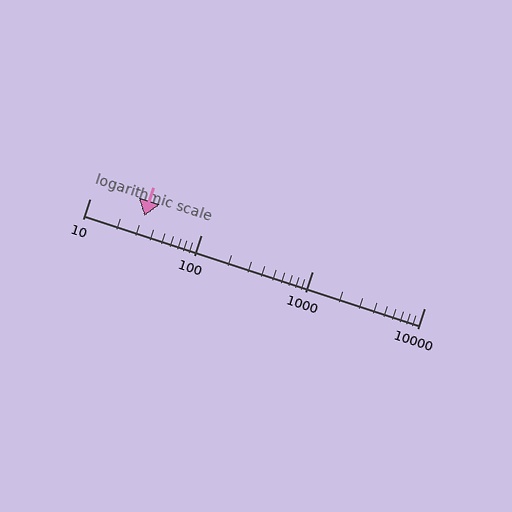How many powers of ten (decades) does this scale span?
The scale spans 3 decades, from 10 to 10000.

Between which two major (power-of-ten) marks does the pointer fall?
The pointer is between 10 and 100.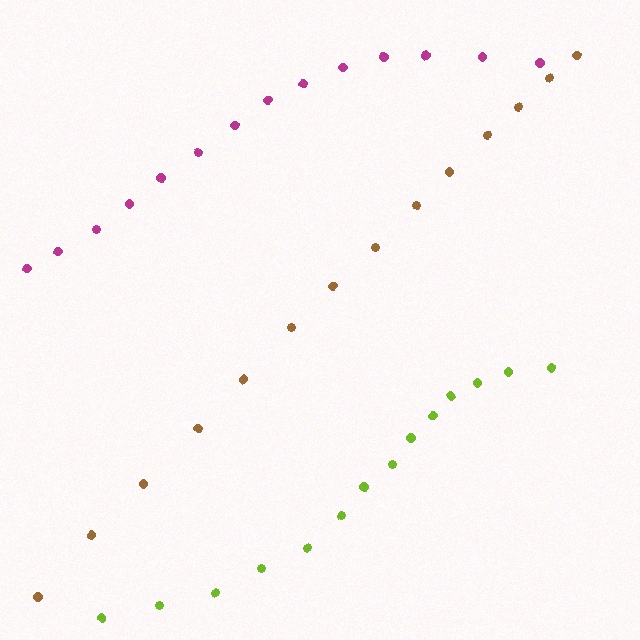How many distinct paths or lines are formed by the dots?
There are 3 distinct paths.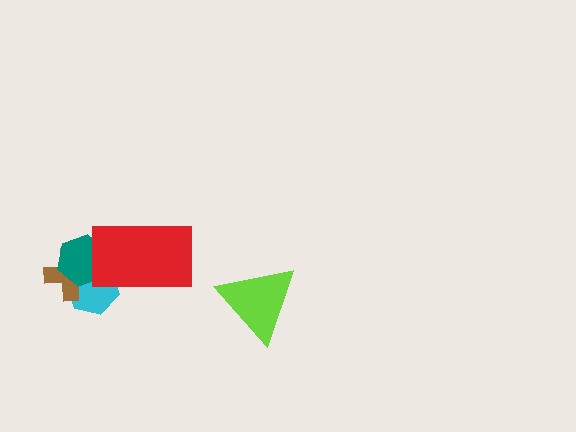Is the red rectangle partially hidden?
No, no other shape covers it.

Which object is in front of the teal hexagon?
The red rectangle is in front of the teal hexagon.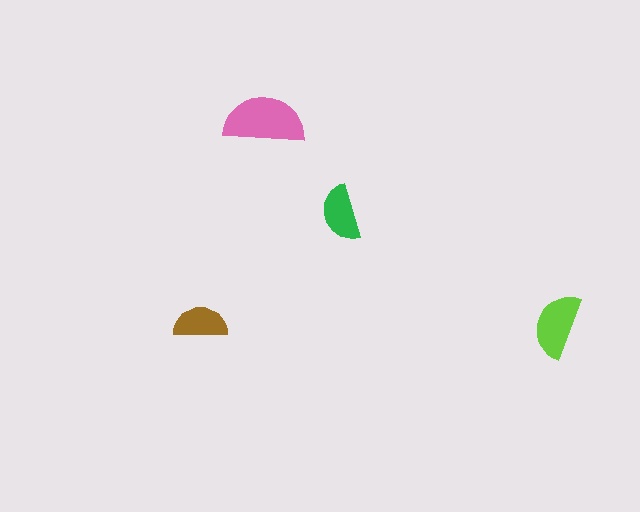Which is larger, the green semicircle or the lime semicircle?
The lime one.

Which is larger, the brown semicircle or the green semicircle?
The green one.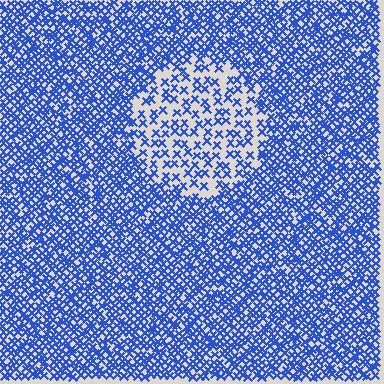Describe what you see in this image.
The image contains small blue elements arranged at two different densities. A circle-shaped region is visible where the elements are less densely packed than the surrounding area.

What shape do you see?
I see a circle.